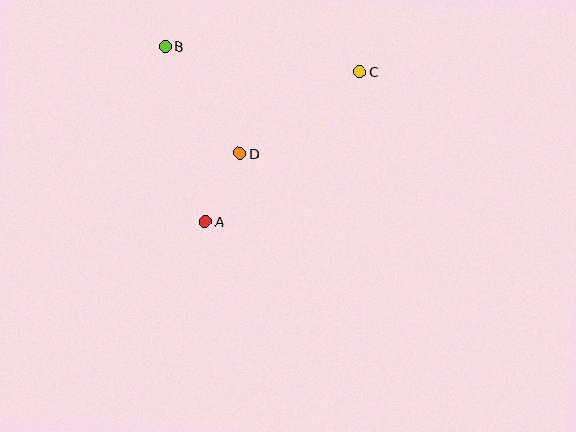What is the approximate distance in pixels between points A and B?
The distance between A and B is approximately 180 pixels.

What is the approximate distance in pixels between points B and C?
The distance between B and C is approximately 196 pixels.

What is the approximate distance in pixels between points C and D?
The distance between C and D is approximately 145 pixels.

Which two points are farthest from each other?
Points A and C are farthest from each other.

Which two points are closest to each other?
Points A and D are closest to each other.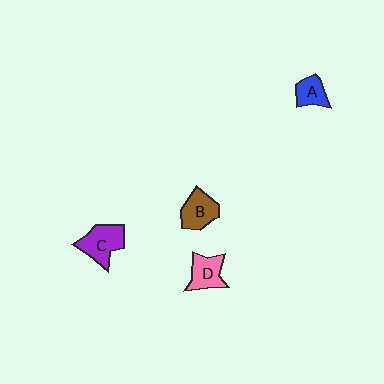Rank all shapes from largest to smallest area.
From largest to smallest: C (purple), B (brown), D (pink), A (blue).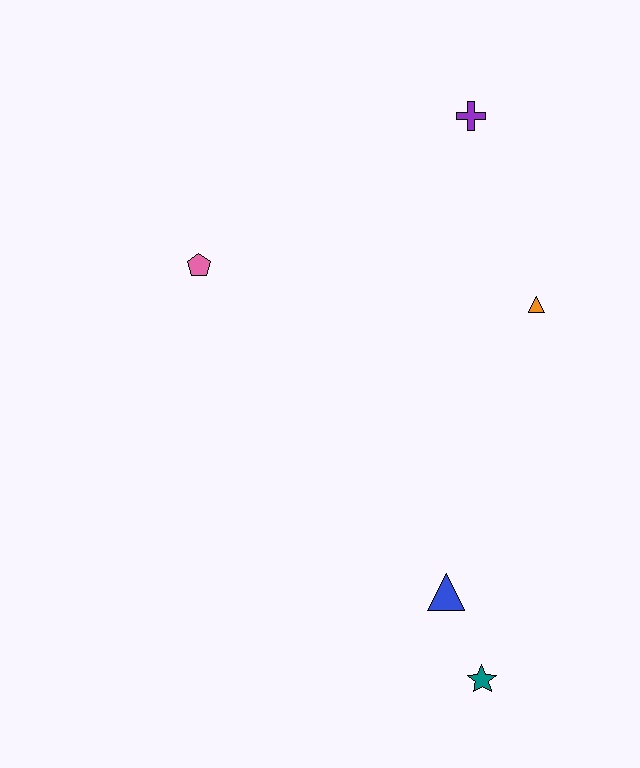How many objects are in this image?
There are 5 objects.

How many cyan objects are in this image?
There are no cyan objects.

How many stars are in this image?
There is 1 star.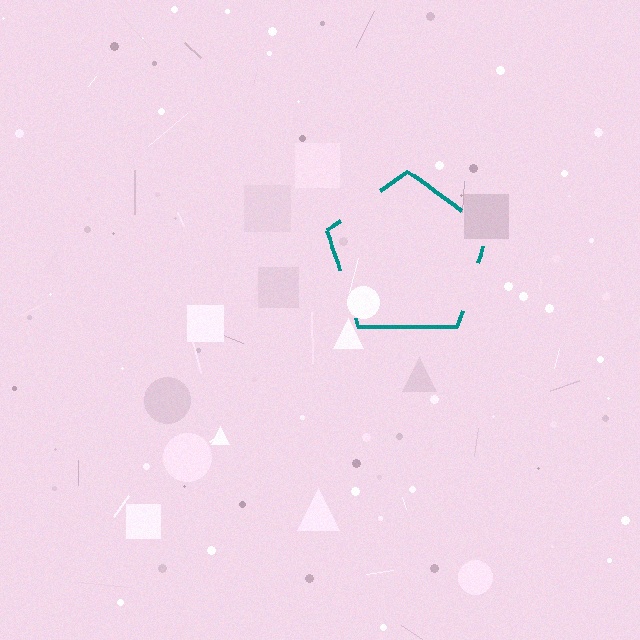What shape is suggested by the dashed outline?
The dashed outline suggests a pentagon.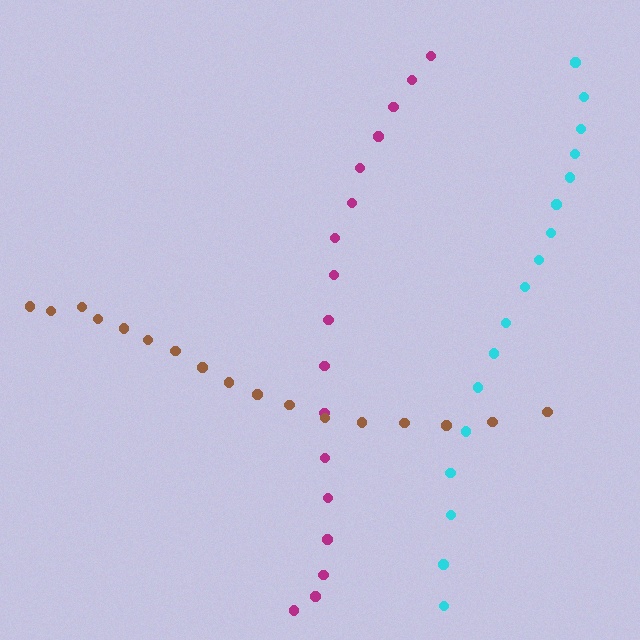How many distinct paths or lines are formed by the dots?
There are 3 distinct paths.